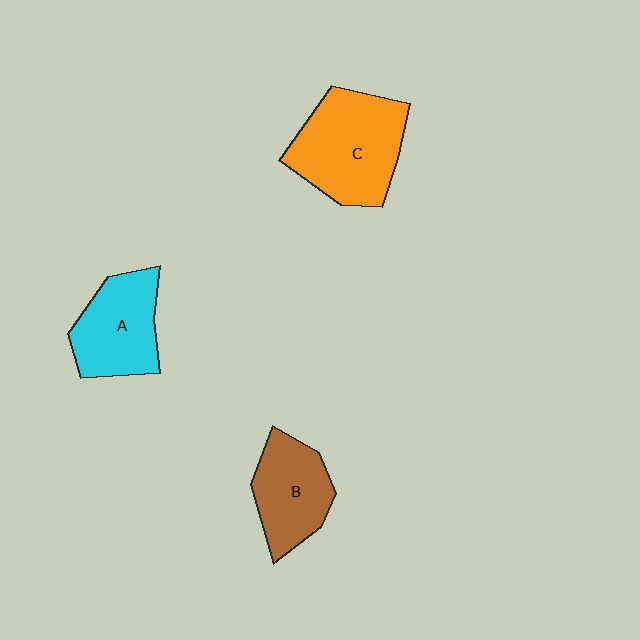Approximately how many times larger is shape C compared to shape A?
Approximately 1.4 times.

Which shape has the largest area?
Shape C (orange).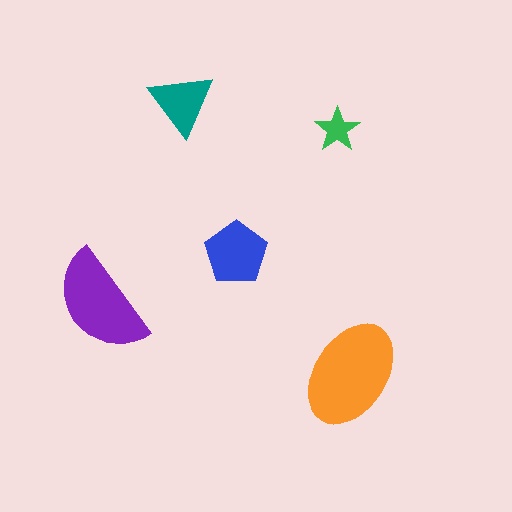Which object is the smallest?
The green star.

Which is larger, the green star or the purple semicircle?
The purple semicircle.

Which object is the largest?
The orange ellipse.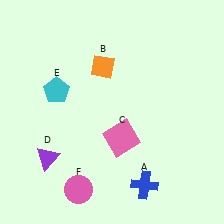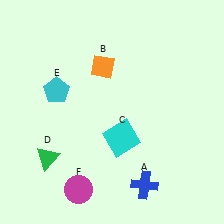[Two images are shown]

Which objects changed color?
C changed from pink to cyan. D changed from purple to green. F changed from pink to magenta.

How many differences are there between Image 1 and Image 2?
There are 3 differences between the two images.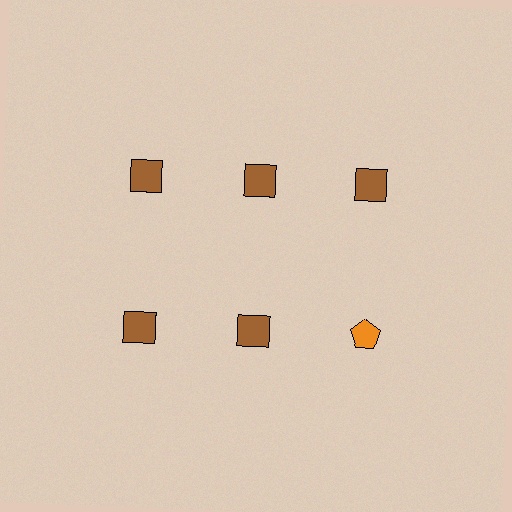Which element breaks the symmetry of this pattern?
The orange pentagon in the second row, center column breaks the symmetry. All other shapes are brown squares.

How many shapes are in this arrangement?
There are 6 shapes arranged in a grid pattern.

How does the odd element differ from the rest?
It differs in both color (orange instead of brown) and shape (pentagon instead of square).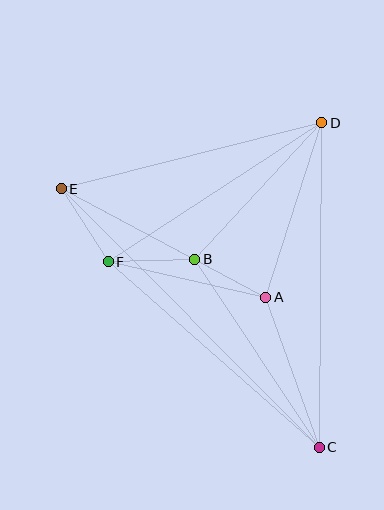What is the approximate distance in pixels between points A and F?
The distance between A and F is approximately 161 pixels.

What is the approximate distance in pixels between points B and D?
The distance between B and D is approximately 187 pixels.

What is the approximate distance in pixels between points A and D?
The distance between A and D is approximately 183 pixels.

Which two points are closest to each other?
Points A and B are closest to each other.